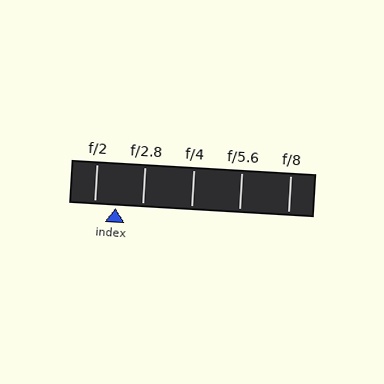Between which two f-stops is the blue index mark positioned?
The index mark is between f/2 and f/2.8.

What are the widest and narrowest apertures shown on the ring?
The widest aperture shown is f/2 and the narrowest is f/8.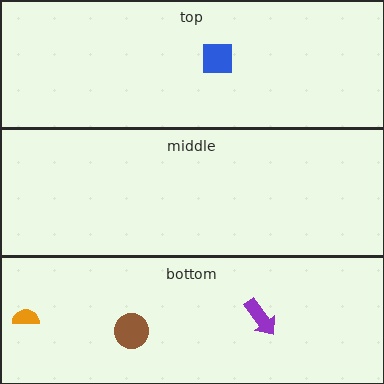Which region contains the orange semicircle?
The bottom region.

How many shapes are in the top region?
1.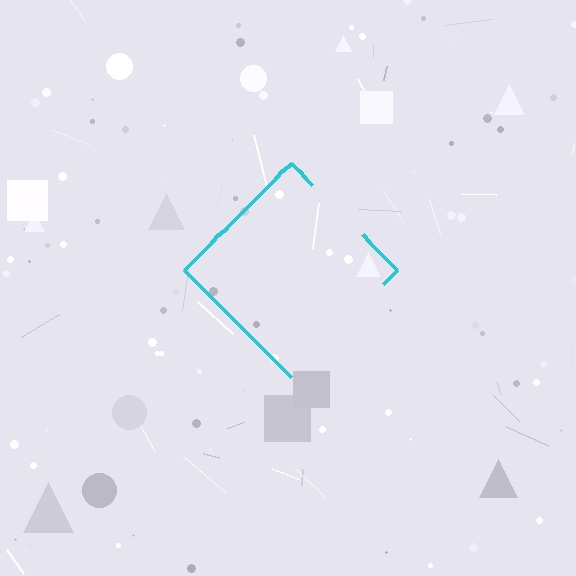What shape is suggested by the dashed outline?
The dashed outline suggests a diamond.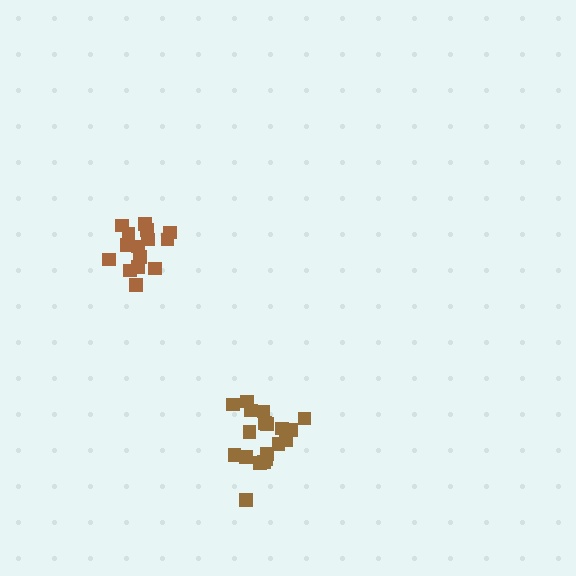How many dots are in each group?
Group 1: 19 dots, Group 2: 15 dots (34 total).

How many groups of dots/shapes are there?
There are 2 groups.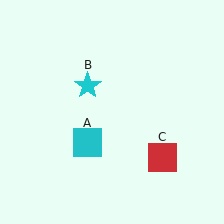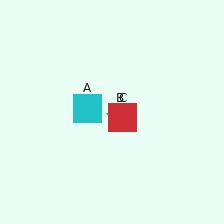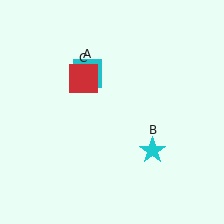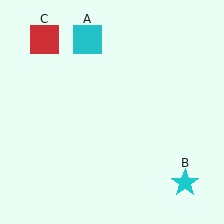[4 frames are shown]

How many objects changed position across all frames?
3 objects changed position: cyan square (object A), cyan star (object B), red square (object C).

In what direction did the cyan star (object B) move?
The cyan star (object B) moved down and to the right.